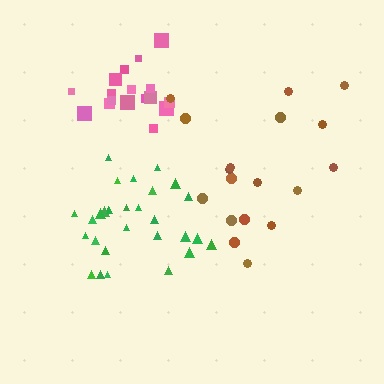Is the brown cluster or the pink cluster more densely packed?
Pink.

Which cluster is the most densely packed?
Pink.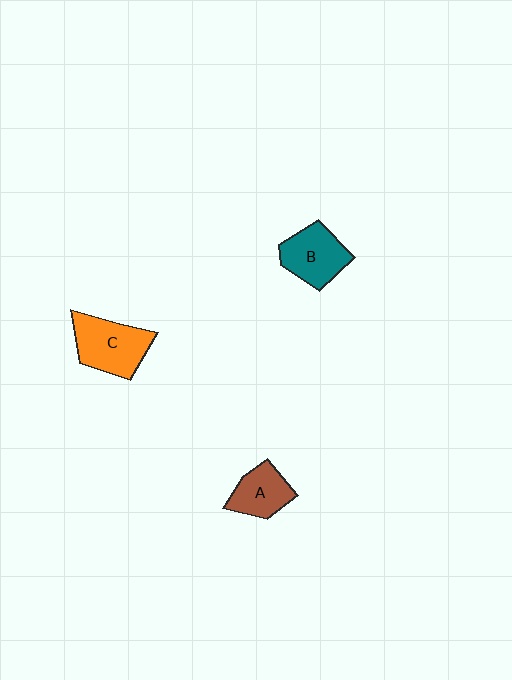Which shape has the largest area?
Shape C (orange).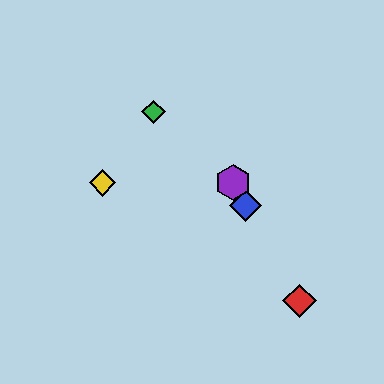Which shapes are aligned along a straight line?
The red diamond, the blue diamond, the purple hexagon are aligned along a straight line.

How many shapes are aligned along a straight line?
3 shapes (the red diamond, the blue diamond, the purple hexagon) are aligned along a straight line.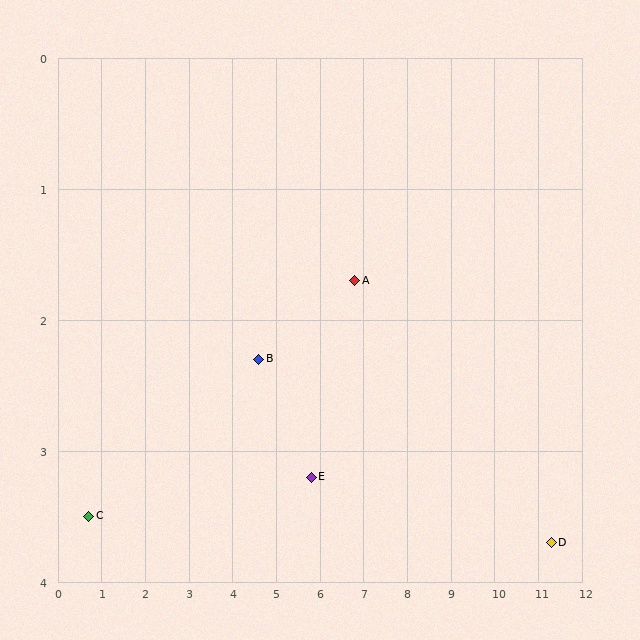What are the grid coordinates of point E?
Point E is at approximately (5.8, 3.2).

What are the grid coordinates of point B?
Point B is at approximately (4.6, 2.3).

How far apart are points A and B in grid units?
Points A and B are about 2.3 grid units apart.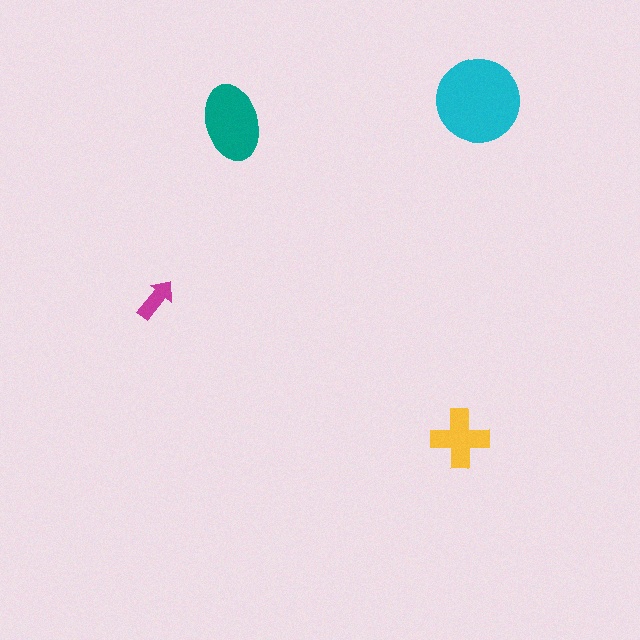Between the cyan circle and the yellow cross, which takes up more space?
The cyan circle.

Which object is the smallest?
The magenta arrow.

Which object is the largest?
The cyan circle.